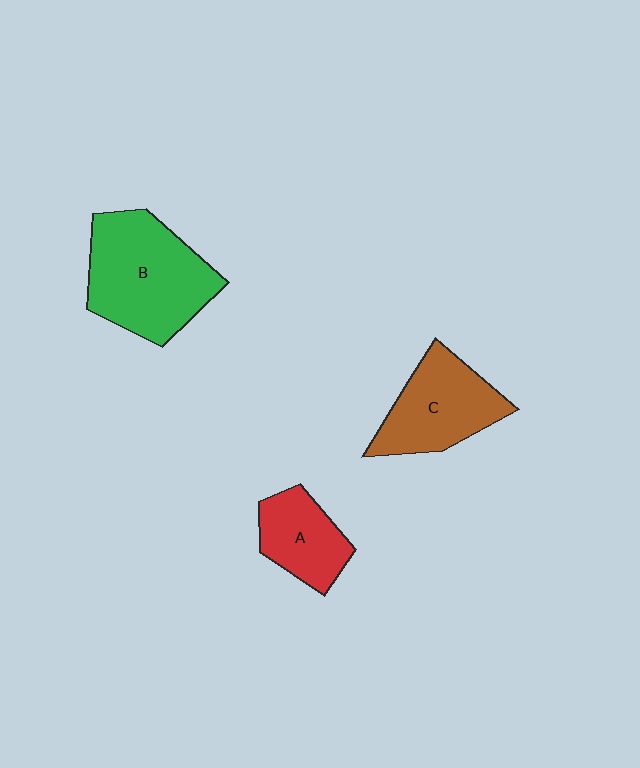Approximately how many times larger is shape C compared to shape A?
Approximately 1.4 times.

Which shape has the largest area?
Shape B (green).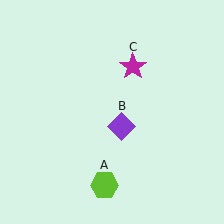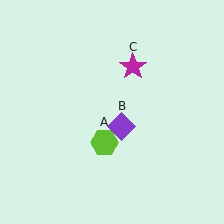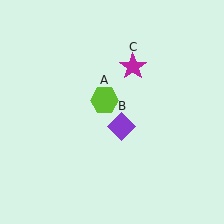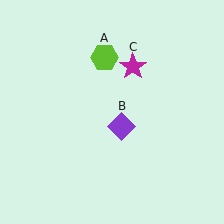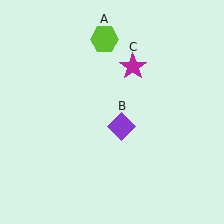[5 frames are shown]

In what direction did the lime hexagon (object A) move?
The lime hexagon (object A) moved up.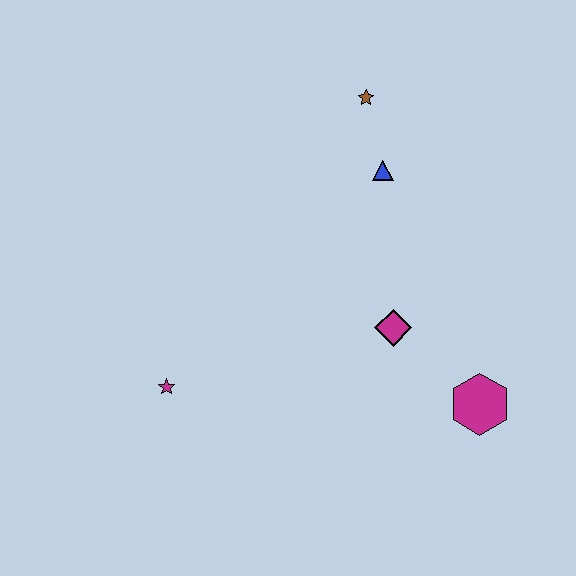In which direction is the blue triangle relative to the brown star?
The blue triangle is below the brown star.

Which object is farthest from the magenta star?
The brown star is farthest from the magenta star.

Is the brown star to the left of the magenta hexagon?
Yes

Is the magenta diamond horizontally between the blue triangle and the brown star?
No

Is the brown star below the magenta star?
No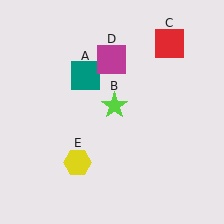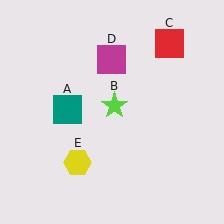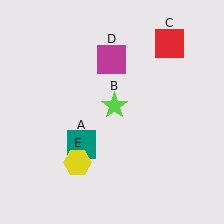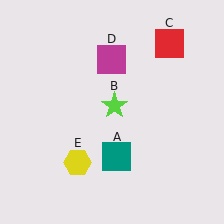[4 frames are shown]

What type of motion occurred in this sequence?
The teal square (object A) rotated counterclockwise around the center of the scene.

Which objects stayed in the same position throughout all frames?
Lime star (object B) and red square (object C) and magenta square (object D) and yellow hexagon (object E) remained stationary.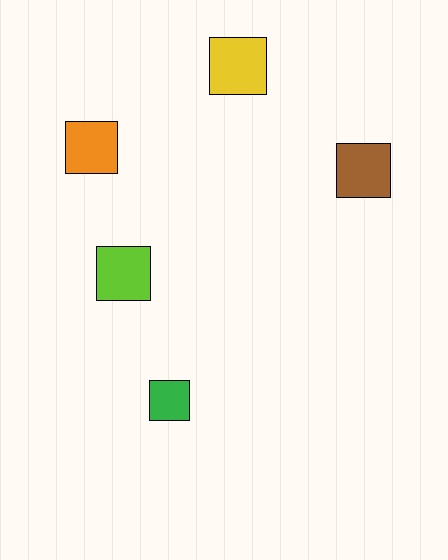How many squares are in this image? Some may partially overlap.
There are 5 squares.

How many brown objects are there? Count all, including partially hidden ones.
There is 1 brown object.